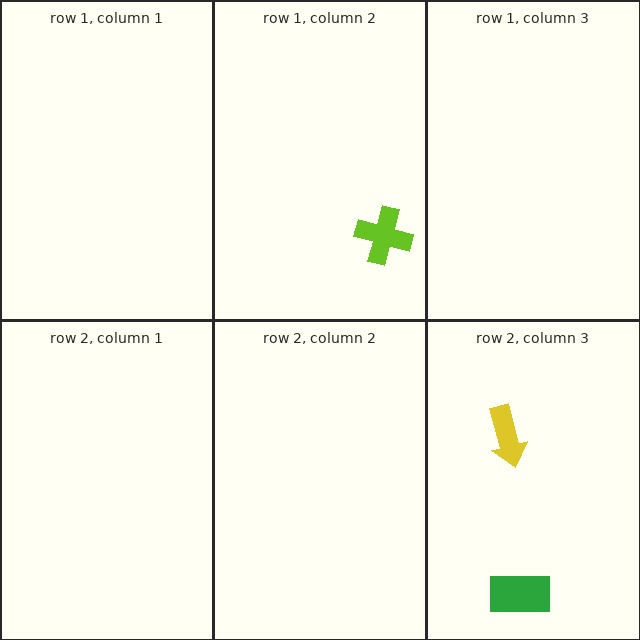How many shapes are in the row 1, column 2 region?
1.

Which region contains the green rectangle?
The row 2, column 3 region.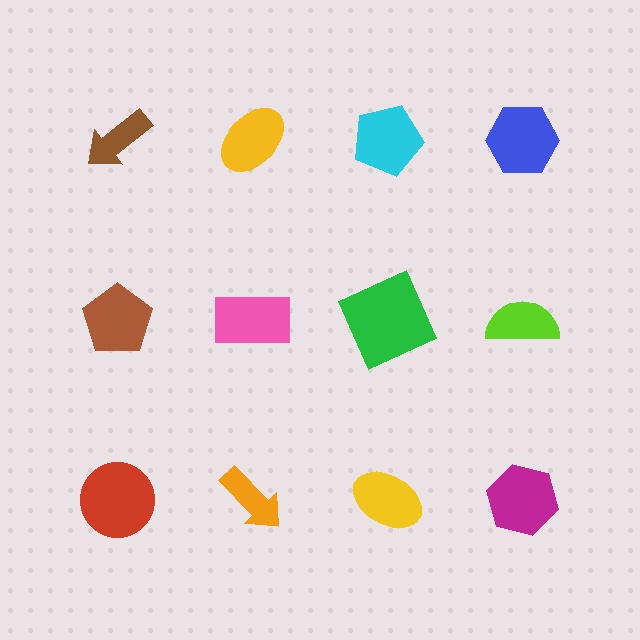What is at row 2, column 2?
A pink rectangle.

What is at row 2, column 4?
A lime semicircle.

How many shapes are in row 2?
4 shapes.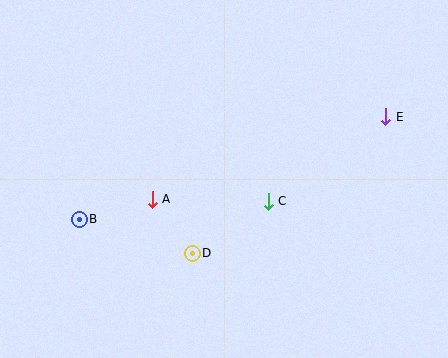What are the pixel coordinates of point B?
Point B is at (79, 219).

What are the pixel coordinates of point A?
Point A is at (152, 199).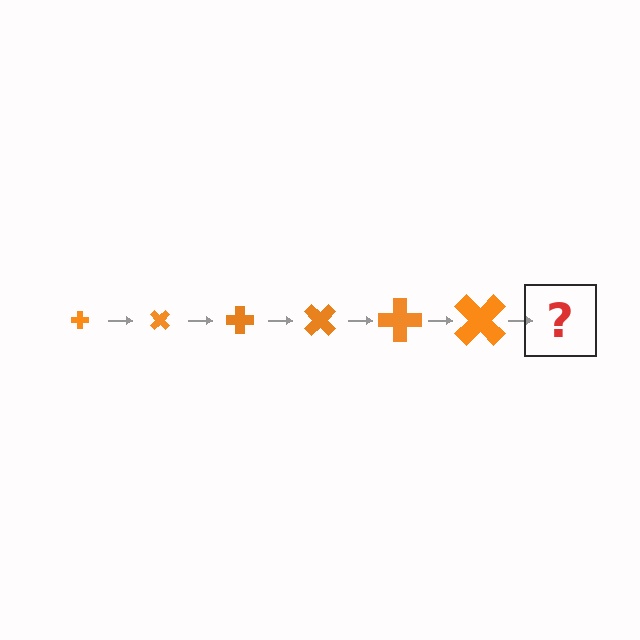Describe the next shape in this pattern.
It should be a cross, larger than the previous one and rotated 270 degrees from the start.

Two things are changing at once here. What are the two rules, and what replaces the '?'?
The two rules are that the cross grows larger each step and it rotates 45 degrees each step. The '?' should be a cross, larger than the previous one and rotated 270 degrees from the start.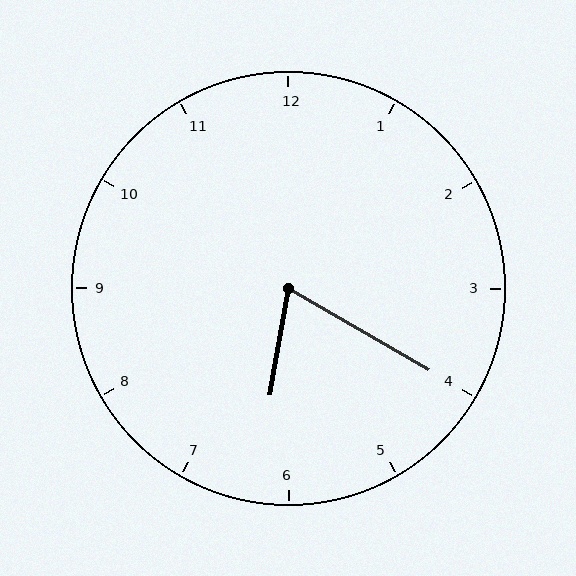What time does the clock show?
6:20.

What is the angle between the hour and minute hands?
Approximately 70 degrees.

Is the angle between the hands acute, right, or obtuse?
It is acute.